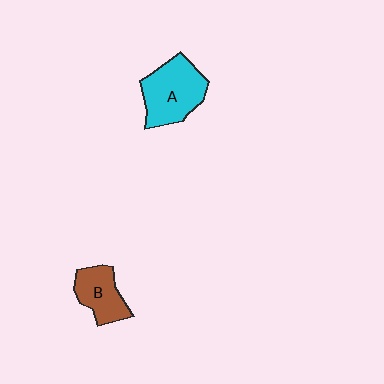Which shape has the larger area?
Shape A (cyan).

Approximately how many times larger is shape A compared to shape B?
Approximately 1.5 times.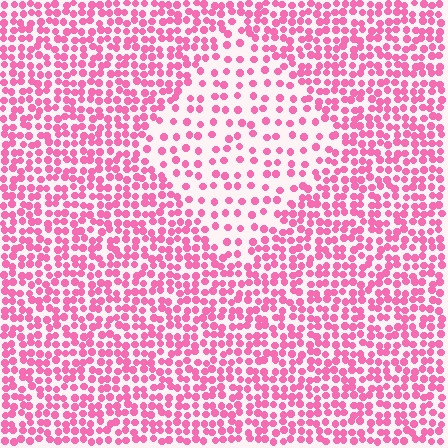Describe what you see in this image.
The image contains small pink elements arranged at two different densities. A diamond-shaped region is visible where the elements are less densely packed than the surrounding area.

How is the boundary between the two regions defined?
The boundary is defined by a change in element density (approximately 2.2x ratio). All elements are the same color, size, and shape.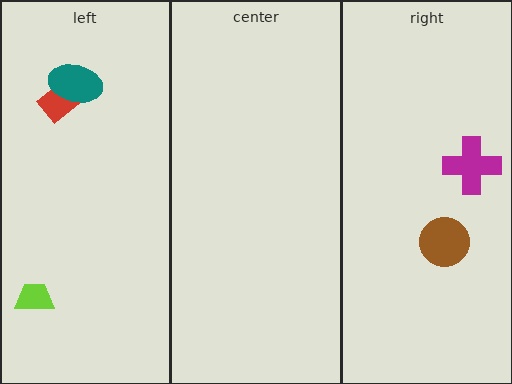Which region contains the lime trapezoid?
The left region.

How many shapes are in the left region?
3.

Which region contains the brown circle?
The right region.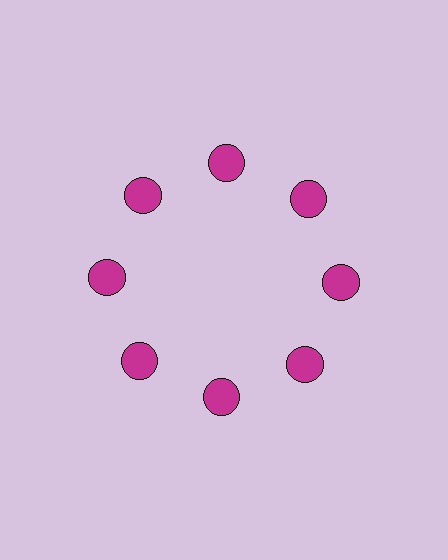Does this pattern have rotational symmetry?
Yes, this pattern has 8-fold rotational symmetry. It looks the same after rotating 45 degrees around the center.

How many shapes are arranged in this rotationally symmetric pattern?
There are 8 shapes, arranged in 8 groups of 1.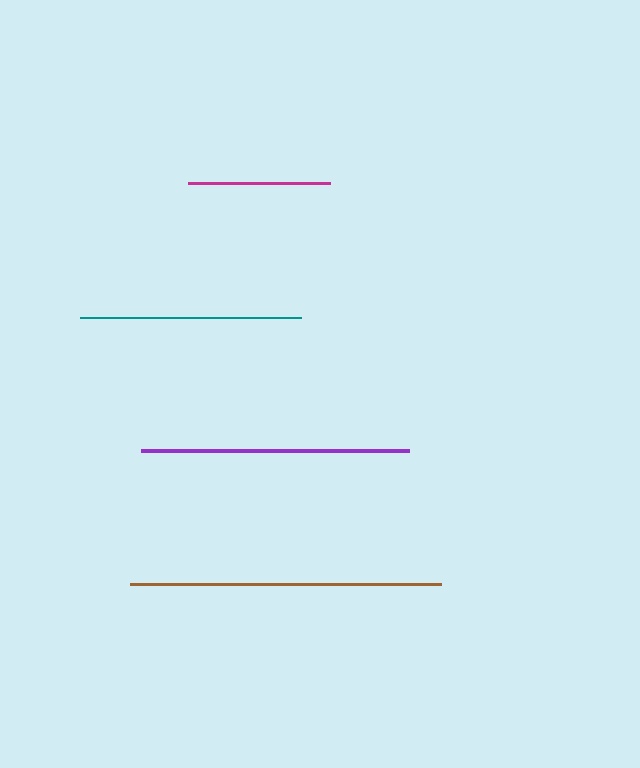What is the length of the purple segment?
The purple segment is approximately 269 pixels long.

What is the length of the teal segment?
The teal segment is approximately 220 pixels long.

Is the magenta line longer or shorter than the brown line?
The brown line is longer than the magenta line.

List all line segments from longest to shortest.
From longest to shortest: brown, purple, teal, magenta.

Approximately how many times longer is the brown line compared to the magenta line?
The brown line is approximately 2.2 times the length of the magenta line.